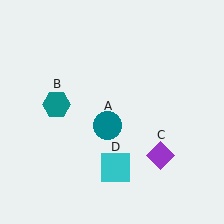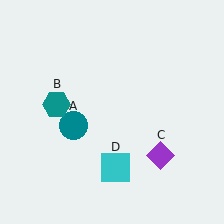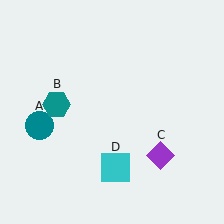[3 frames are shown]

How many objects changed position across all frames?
1 object changed position: teal circle (object A).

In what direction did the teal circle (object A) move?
The teal circle (object A) moved left.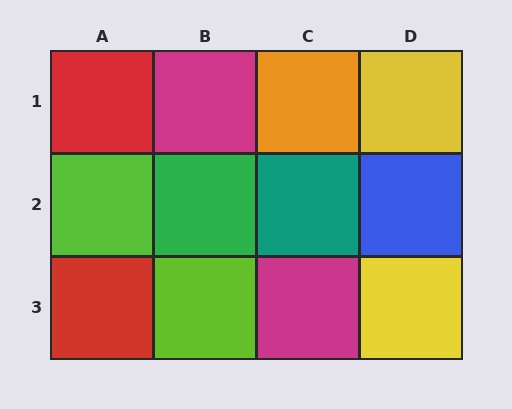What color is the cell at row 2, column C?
Teal.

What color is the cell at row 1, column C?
Orange.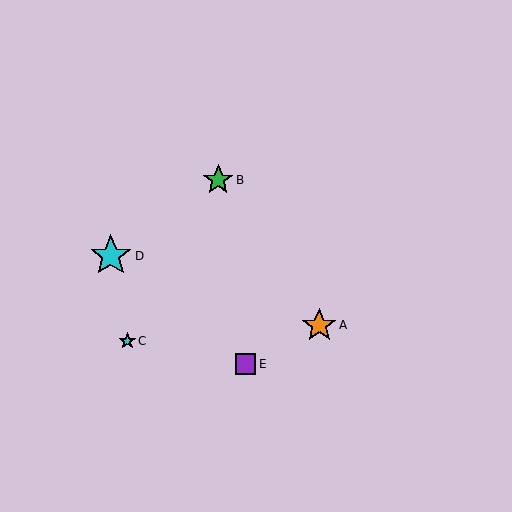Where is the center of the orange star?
The center of the orange star is at (319, 325).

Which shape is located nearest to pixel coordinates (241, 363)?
The purple square (labeled E) at (245, 364) is nearest to that location.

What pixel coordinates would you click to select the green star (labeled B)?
Click at (218, 180) to select the green star B.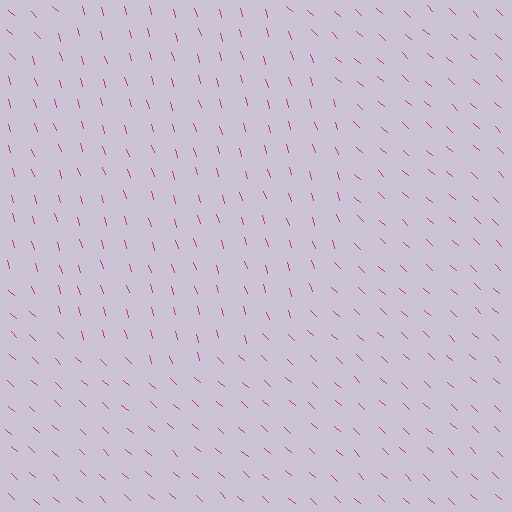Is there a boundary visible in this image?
Yes, there is a texture boundary formed by a change in line orientation.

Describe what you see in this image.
The image is filled with small magenta line segments. A circle region in the image has lines oriented differently from the surrounding lines, creating a visible texture boundary.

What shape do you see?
I see a circle.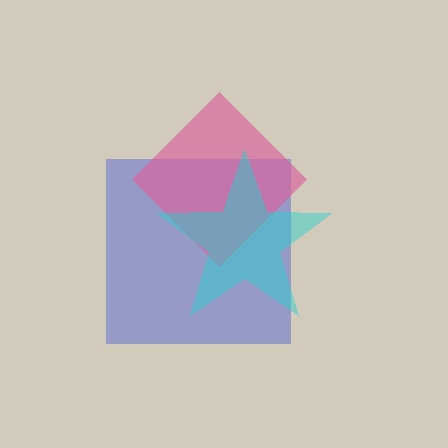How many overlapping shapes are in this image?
There are 3 overlapping shapes in the image.